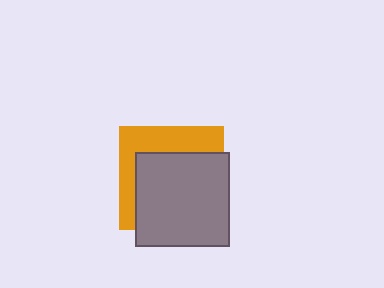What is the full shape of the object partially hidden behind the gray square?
The partially hidden object is an orange square.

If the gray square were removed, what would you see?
You would see the complete orange square.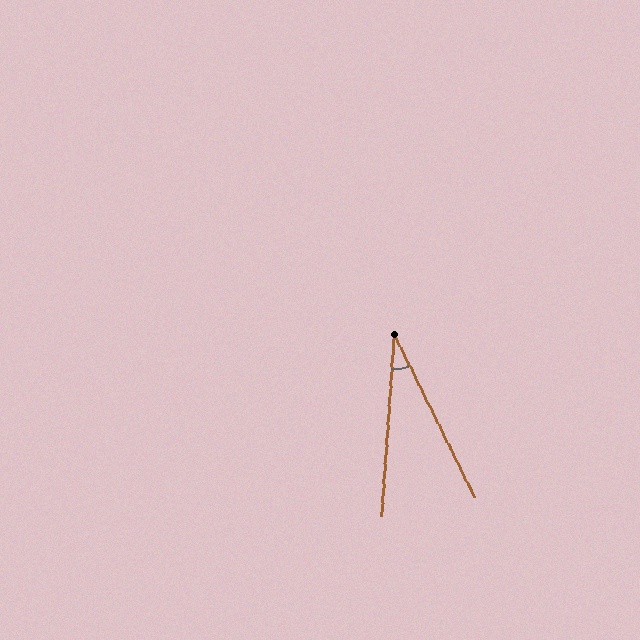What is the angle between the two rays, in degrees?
Approximately 30 degrees.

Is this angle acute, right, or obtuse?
It is acute.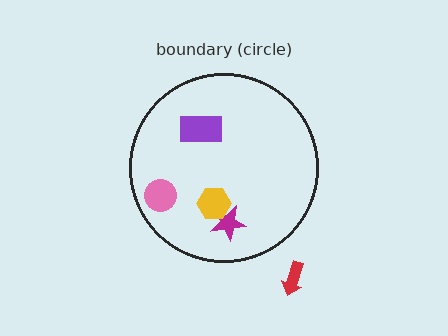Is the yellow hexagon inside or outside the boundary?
Inside.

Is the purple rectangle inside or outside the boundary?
Inside.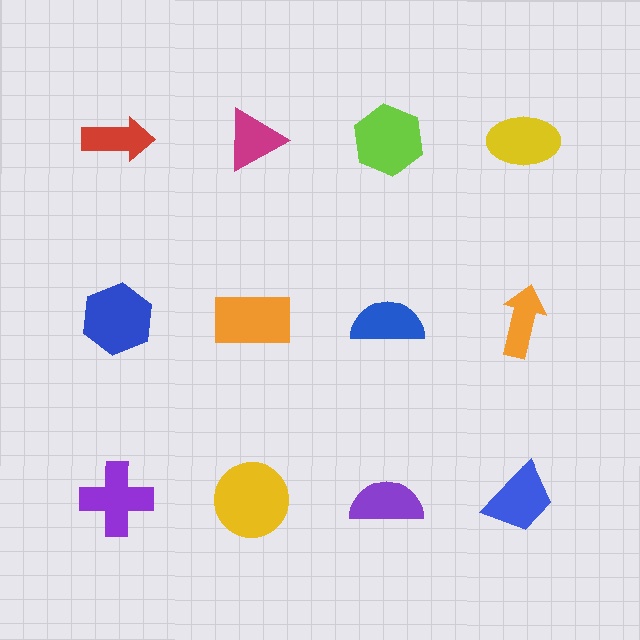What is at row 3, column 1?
A purple cross.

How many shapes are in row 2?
4 shapes.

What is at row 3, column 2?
A yellow circle.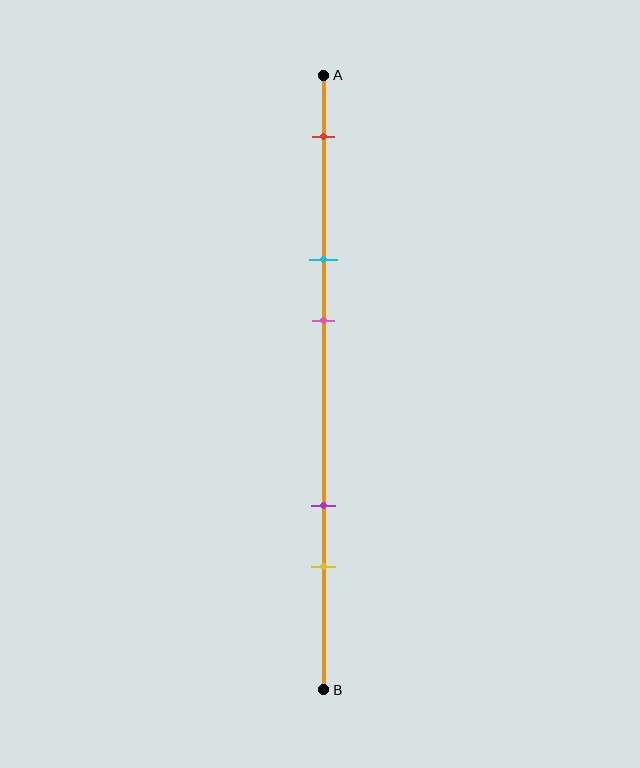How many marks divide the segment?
There are 5 marks dividing the segment.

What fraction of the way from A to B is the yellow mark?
The yellow mark is approximately 80% (0.8) of the way from A to B.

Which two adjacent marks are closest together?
The cyan and pink marks are the closest adjacent pair.